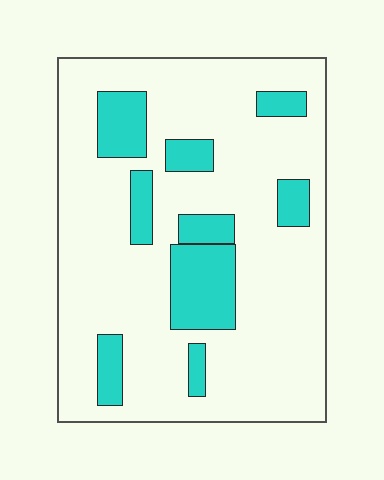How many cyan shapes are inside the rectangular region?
9.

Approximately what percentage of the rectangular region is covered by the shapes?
Approximately 20%.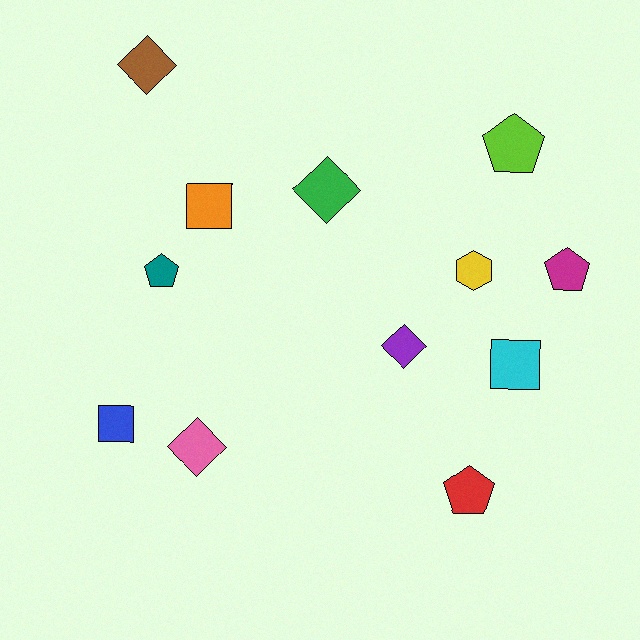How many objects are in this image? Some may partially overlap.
There are 12 objects.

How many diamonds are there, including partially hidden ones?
There are 4 diamonds.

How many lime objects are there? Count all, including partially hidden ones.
There is 1 lime object.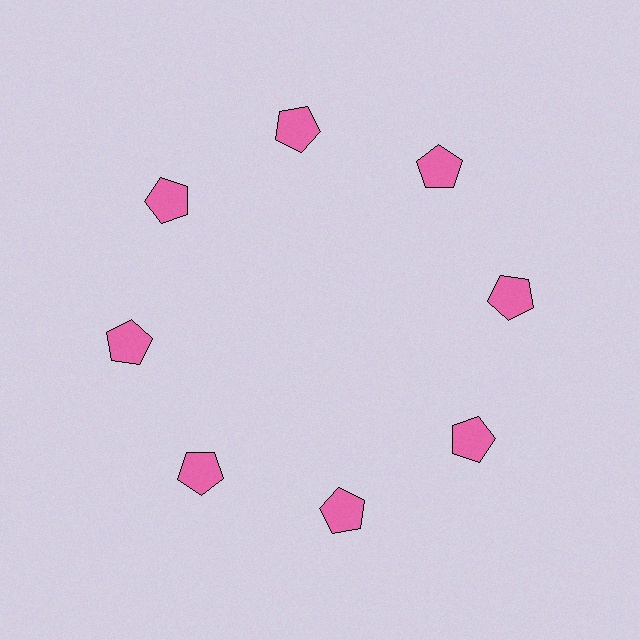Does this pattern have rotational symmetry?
Yes, this pattern has 8-fold rotational symmetry. It looks the same after rotating 45 degrees around the center.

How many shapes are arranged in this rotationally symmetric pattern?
There are 8 shapes, arranged in 8 groups of 1.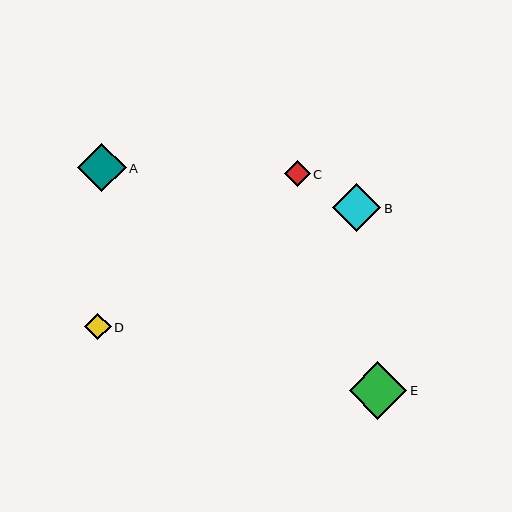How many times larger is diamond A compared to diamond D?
Diamond A is approximately 1.8 times the size of diamond D.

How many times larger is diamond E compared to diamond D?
Diamond E is approximately 2.1 times the size of diamond D.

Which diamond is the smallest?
Diamond C is the smallest with a size of approximately 26 pixels.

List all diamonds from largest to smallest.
From largest to smallest: E, A, B, D, C.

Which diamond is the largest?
Diamond E is the largest with a size of approximately 58 pixels.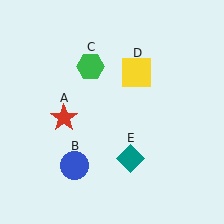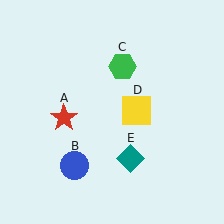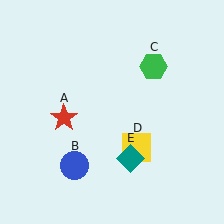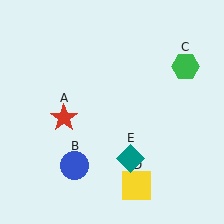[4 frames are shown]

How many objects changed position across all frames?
2 objects changed position: green hexagon (object C), yellow square (object D).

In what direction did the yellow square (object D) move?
The yellow square (object D) moved down.